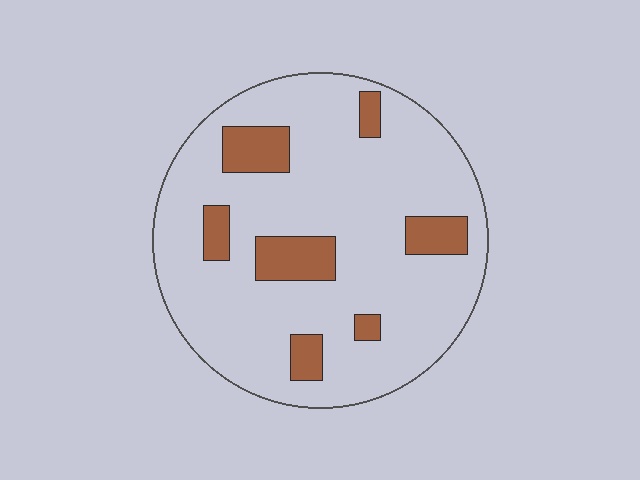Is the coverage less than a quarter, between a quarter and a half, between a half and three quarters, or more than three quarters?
Less than a quarter.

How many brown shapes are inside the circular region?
7.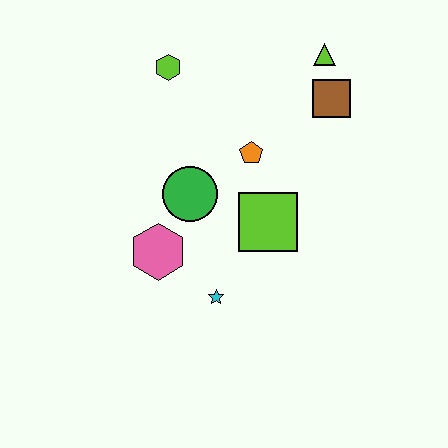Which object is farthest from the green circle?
The lime triangle is farthest from the green circle.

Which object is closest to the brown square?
The lime triangle is closest to the brown square.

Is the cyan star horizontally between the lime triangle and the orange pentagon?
No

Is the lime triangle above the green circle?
Yes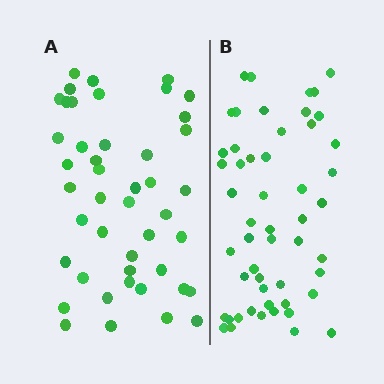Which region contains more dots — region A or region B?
Region B (the right region) has more dots.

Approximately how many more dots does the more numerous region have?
Region B has roughly 8 or so more dots than region A.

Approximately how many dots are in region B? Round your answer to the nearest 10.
About 50 dots. (The exact count is 52, which rounds to 50.)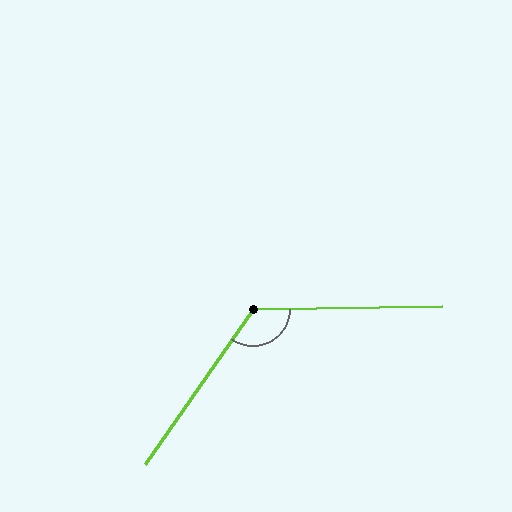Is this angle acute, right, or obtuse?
It is obtuse.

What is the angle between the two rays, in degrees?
Approximately 125 degrees.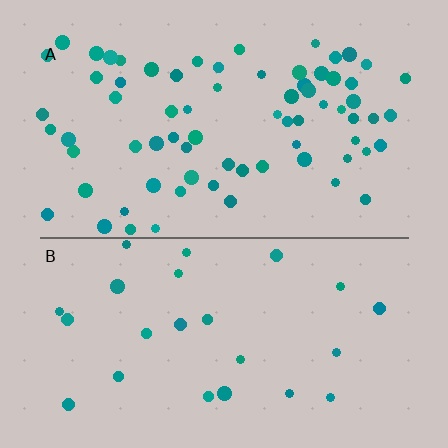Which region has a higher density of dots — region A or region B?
A (the top).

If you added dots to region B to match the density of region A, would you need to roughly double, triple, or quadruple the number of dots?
Approximately triple.